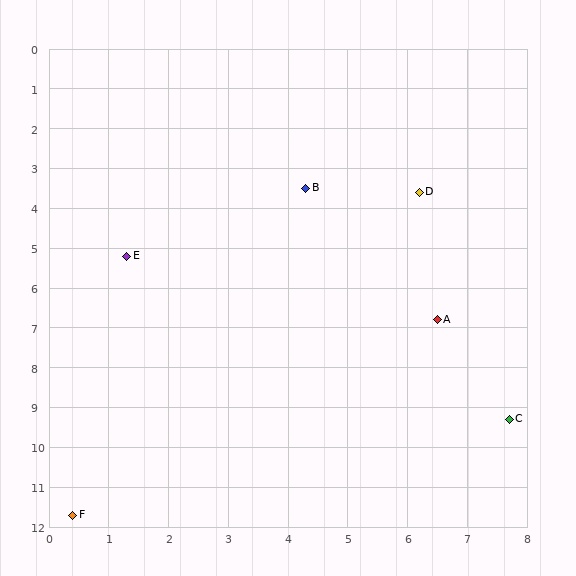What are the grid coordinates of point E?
Point E is at approximately (1.3, 5.2).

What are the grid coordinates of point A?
Point A is at approximately (6.5, 6.8).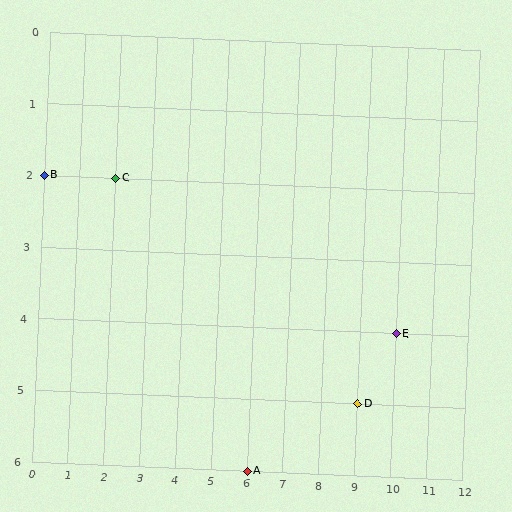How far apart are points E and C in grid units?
Points E and C are 8 columns and 2 rows apart (about 8.2 grid units diagonally).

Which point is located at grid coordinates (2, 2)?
Point C is at (2, 2).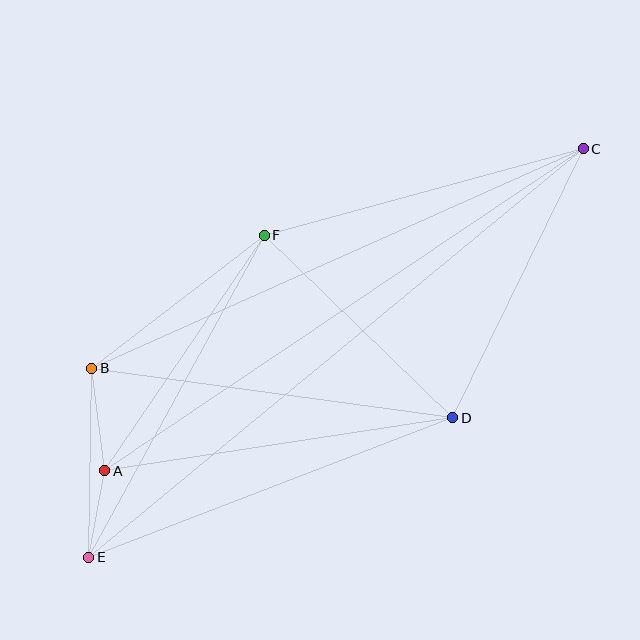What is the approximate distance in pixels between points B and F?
The distance between B and F is approximately 218 pixels.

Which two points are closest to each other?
Points A and E are closest to each other.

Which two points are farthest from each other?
Points C and E are farthest from each other.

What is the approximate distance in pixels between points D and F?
The distance between D and F is approximately 262 pixels.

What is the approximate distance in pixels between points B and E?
The distance between B and E is approximately 189 pixels.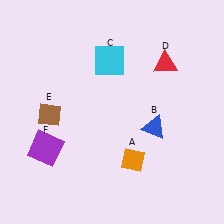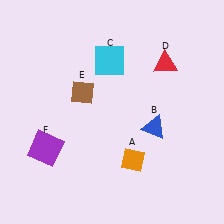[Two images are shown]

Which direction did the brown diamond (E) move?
The brown diamond (E) moved right.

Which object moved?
The brown diamond (E) moved right.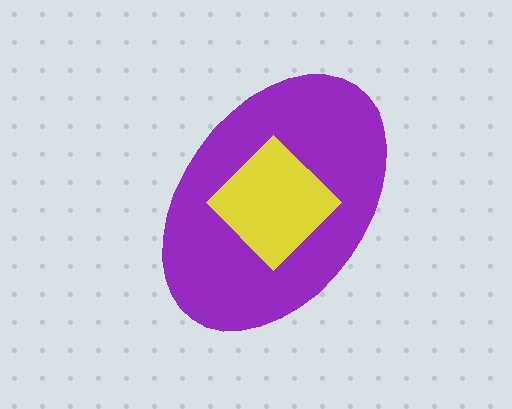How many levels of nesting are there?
2.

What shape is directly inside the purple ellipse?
The yellow diamond.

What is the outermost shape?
The purple ellipse.